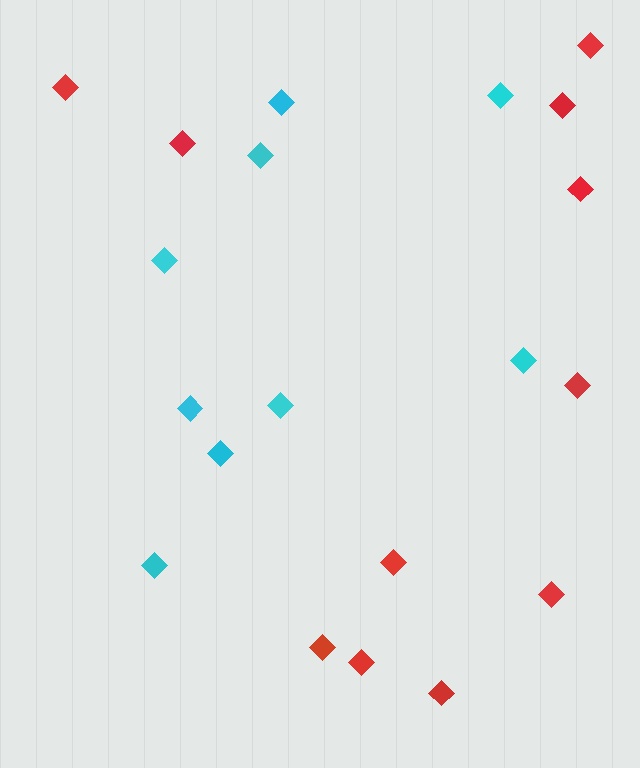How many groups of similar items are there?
There are 2 groups: one group of cyan diamonds (9) and one group of red diamonds (11).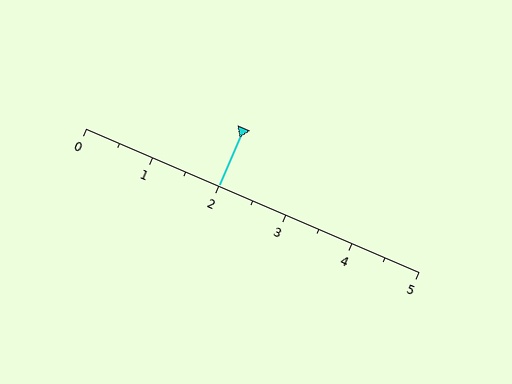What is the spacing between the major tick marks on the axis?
The major ticks are spaced 1 apart.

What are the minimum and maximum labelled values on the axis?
The axis runs from 0 to 5.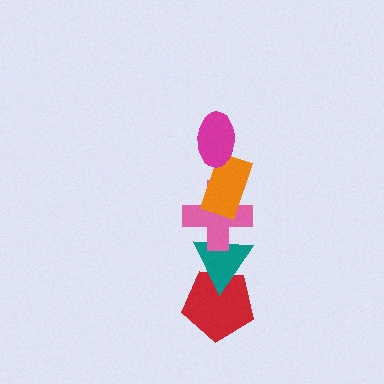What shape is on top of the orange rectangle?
The magenta ellipse is on top of the orange rectangle.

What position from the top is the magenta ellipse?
The magenta ellipse is 1st from the top.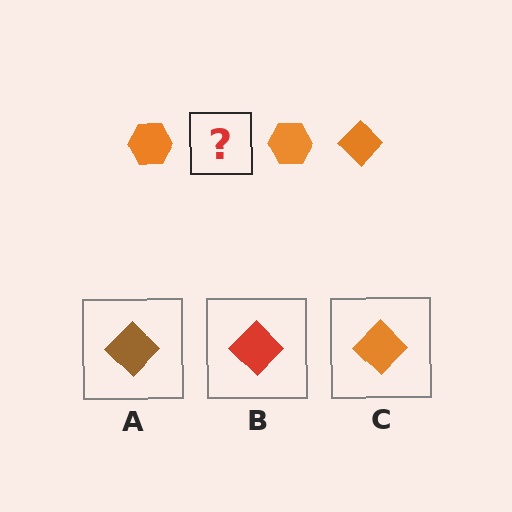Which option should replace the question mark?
Option C.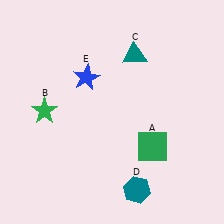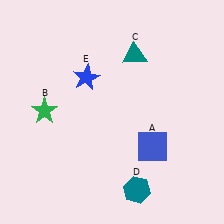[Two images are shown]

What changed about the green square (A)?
In Image 1, A is green. In Image 2, it changed to blue.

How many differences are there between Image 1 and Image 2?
There is 1 difference between the two images.